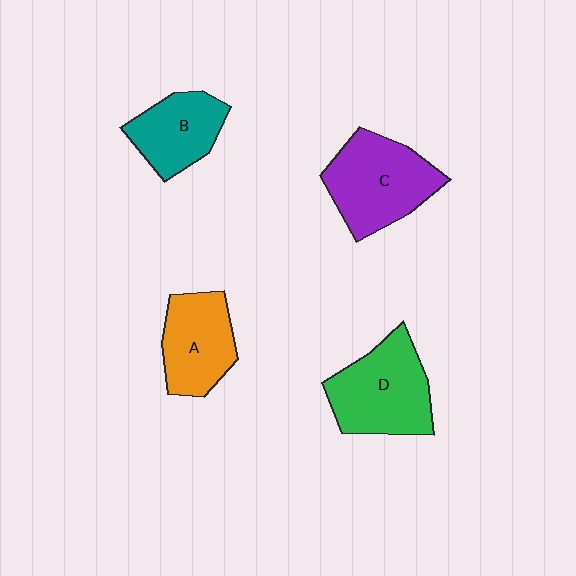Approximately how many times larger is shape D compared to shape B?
Approximately 1.4 times.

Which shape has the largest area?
Shape C (purple).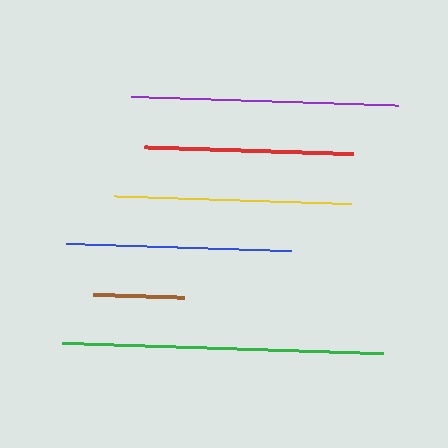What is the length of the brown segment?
The brown segment is approximately 90 pixels long.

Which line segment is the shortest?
The brown line is the shortest at approximately 90 pixels.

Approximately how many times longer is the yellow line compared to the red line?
The yellow line is approximately 1.1 times the length of the red line.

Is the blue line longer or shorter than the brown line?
The blue line is longer than the brown line.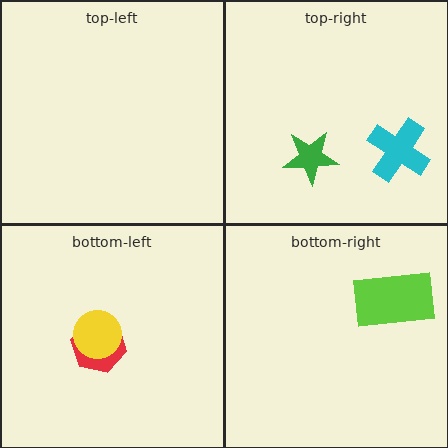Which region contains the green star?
The top-right region.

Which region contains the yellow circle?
The bottom-left region.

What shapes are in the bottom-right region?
The lime rectangle.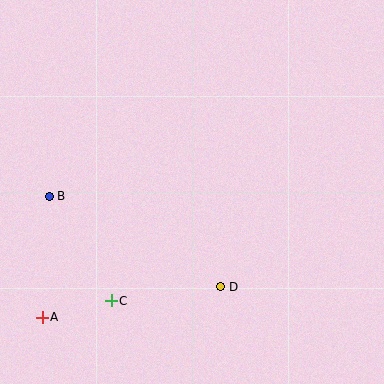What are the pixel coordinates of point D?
Point D is at (221, 287).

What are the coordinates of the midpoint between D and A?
The midpoint between D and A is at (132, 302).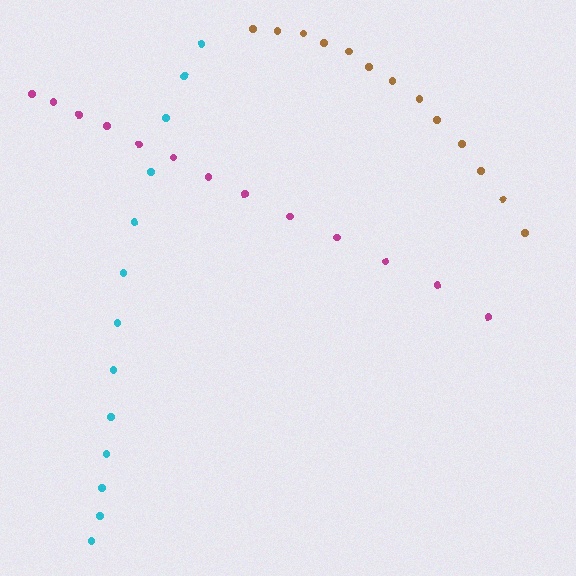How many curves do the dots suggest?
There are 3 distinct paths.